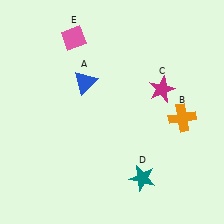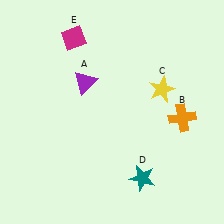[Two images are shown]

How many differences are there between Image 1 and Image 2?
There are 3 differences between the two images.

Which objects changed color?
A changed from blue to purple. C changed from magenta to yellow. E changed from pink to magenta.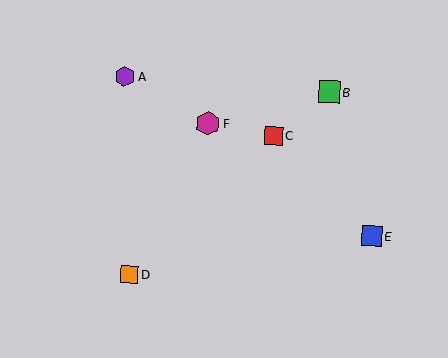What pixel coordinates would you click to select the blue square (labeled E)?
Click at (372, 236) to select the blue square E.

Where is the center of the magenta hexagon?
The center of the magenta hexagon is at (208, 123).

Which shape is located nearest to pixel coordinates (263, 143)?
The red square (labeled C) at (274, 136) is nearest to that location.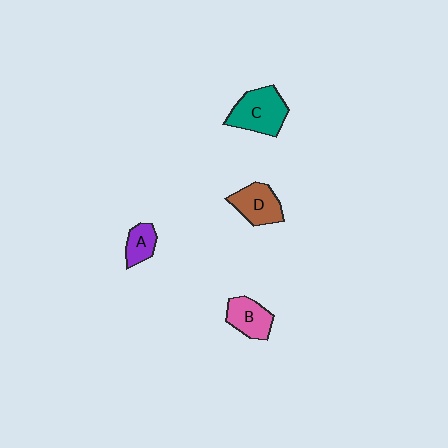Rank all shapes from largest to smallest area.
From largest to smallest: C (teal), D (brown), B (pink), A (purple).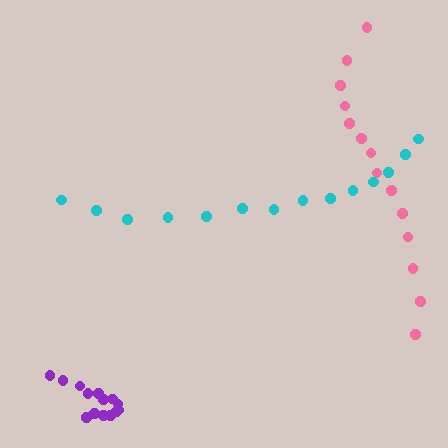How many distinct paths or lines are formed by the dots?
There are 3 distinct paths.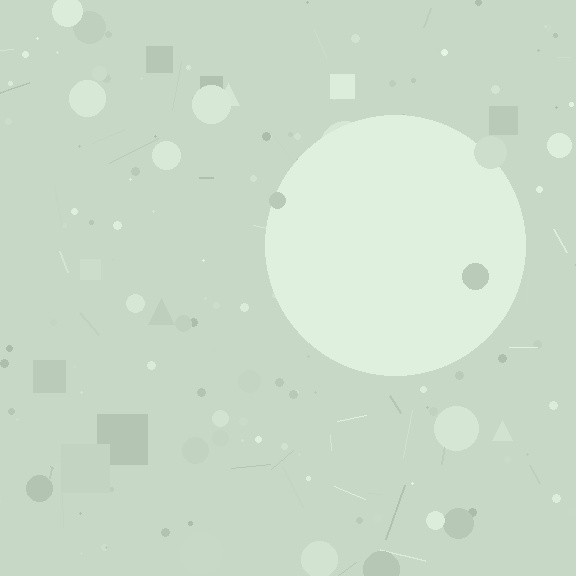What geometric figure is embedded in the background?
A circle is embedded in the background.